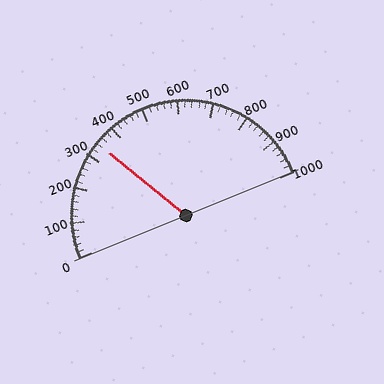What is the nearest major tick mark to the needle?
The nearest major tick mark is 300.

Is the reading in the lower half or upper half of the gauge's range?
The reading is in the lower half of the range (0 to 1000).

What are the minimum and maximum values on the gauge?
The gauge ranges from 0 to 1000.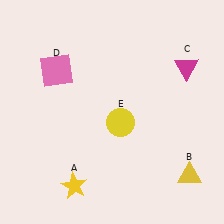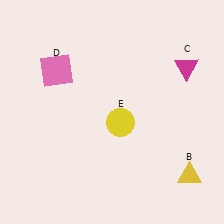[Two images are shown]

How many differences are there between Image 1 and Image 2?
There is 1 difference between the two images.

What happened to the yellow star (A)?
The yellow star (A) was removed in Image 2. It was in the bottom-left area of Image 1.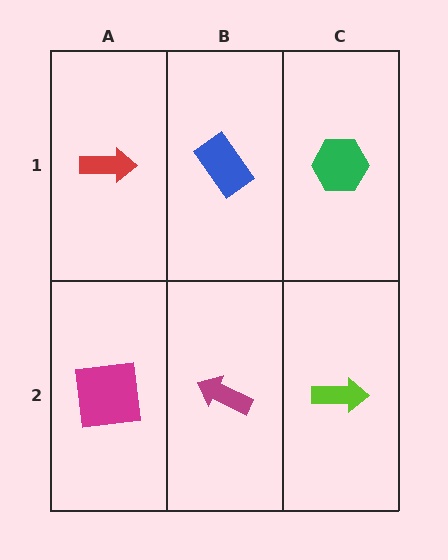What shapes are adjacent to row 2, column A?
A red arrow (row 1, column A), a magenta arrow (row 2, column B).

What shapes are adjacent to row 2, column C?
A green hexagon (row 1, column C), a magenta arrow (row 2, column B).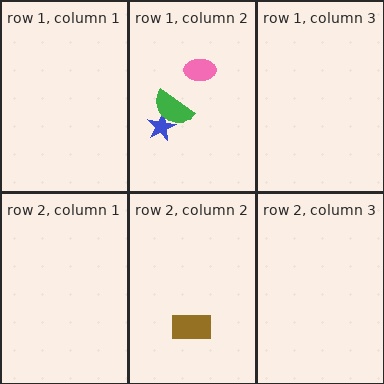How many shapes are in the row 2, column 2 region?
1.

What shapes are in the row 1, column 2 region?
The pink ellipse, the blue star, the green semicircle.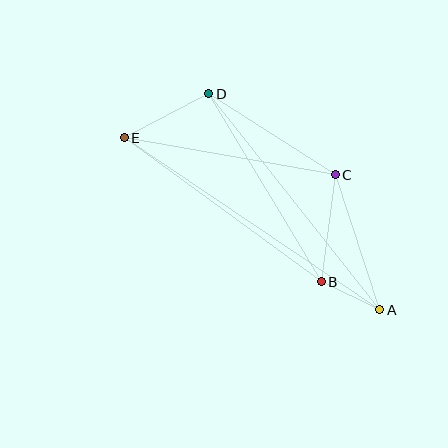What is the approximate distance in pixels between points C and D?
The distance between C and D is approximately 150 pixels.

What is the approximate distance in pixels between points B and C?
The distance between B and C is approximately 108 pixels.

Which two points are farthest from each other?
Points A and E are farthest from each other.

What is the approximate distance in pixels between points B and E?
The distance between B and E is approximately 244 pixels.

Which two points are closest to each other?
Points A and B are closest to each other.